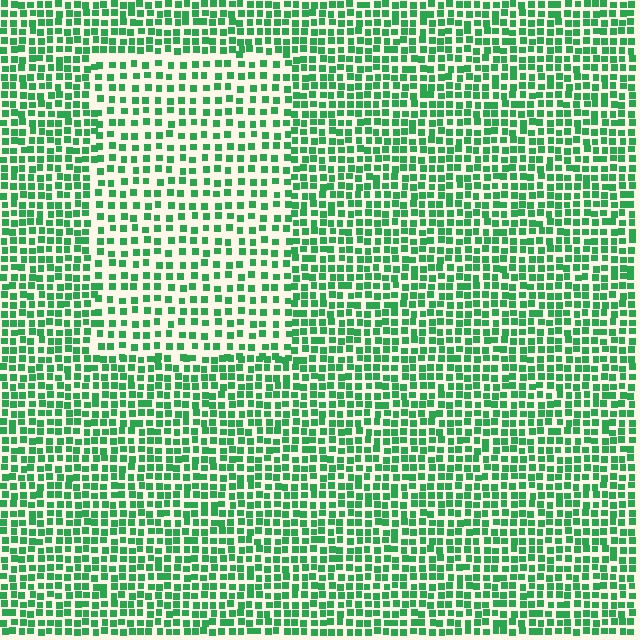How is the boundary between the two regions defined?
The boundary is defined by a change in element density (approximately 1.7x ratio). All elements are the same color, size, and shape.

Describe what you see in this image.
The image contains small green elements arranged at two different densities. A rectangle-shaped region is visible where the elements are less densely packed than the surrounding area.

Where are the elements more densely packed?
The elements are more densely packed outside the rectangle boundary.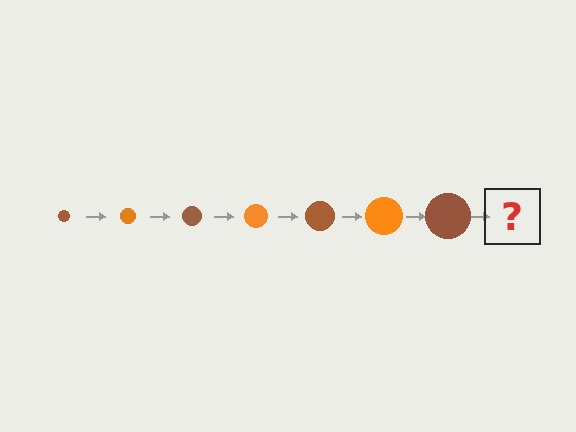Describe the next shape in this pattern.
It should be an orange circle, larger than the previous one.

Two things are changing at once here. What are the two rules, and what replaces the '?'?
The two rules are that the circle grows larger each step and the color cycles through brown and orange. The '?' should be an orange circle, larger than the previous one.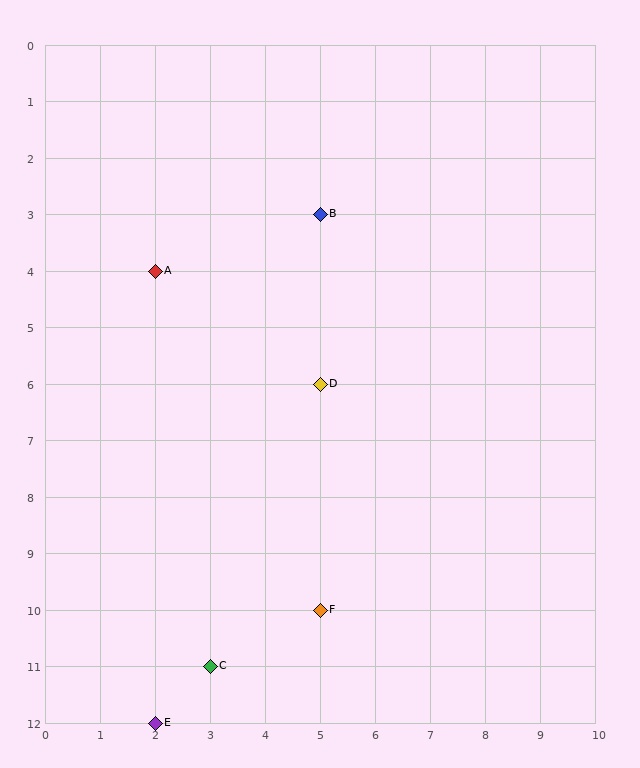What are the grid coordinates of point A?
Point A is at grid coordinates (2, 4).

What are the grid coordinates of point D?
Point D is at grid coordinates (5, 6).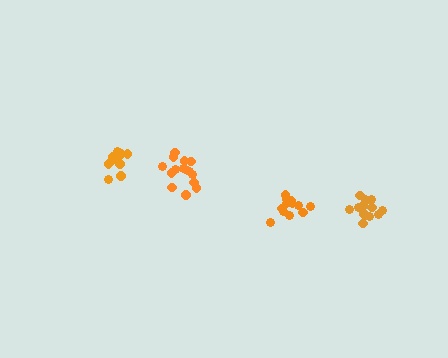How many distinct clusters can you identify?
There are 4 distinct clusters.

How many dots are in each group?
Group 1: 12 dots, Group 2: 14 dots, Group 3: 15 dots, Group 4: 10 dots (51 total).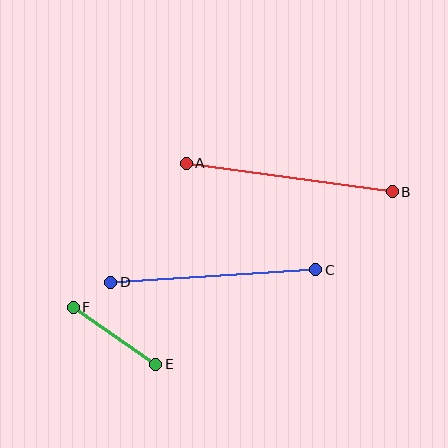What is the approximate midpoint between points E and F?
The midpoint is at approximately (114, 336) pixels.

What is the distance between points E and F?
The distance is approximately 100 pixels.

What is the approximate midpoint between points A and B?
The midpoint is at approximately (289, 178) pixels.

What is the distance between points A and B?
The distance is approximately 208 pixels.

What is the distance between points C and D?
The distance is approximately 205 pixels.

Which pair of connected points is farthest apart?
Points A and B are farthest apart.